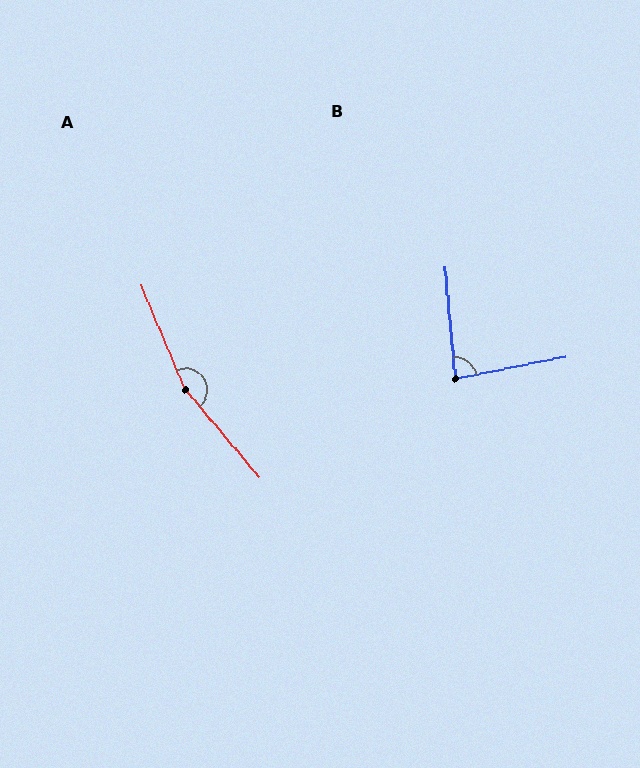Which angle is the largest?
A, at approximately 162 degrees.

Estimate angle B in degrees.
Approximately 84 degrees.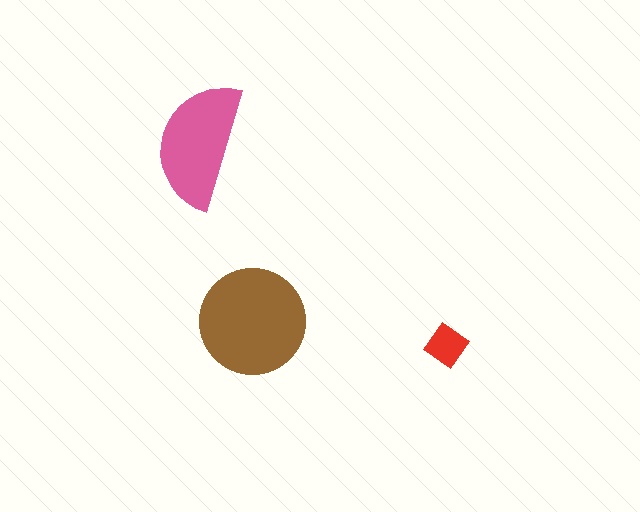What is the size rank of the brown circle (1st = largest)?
1st.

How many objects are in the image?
There are 3 objects in the image.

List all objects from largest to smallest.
The brown circle, the pink semicircle, the red diamond.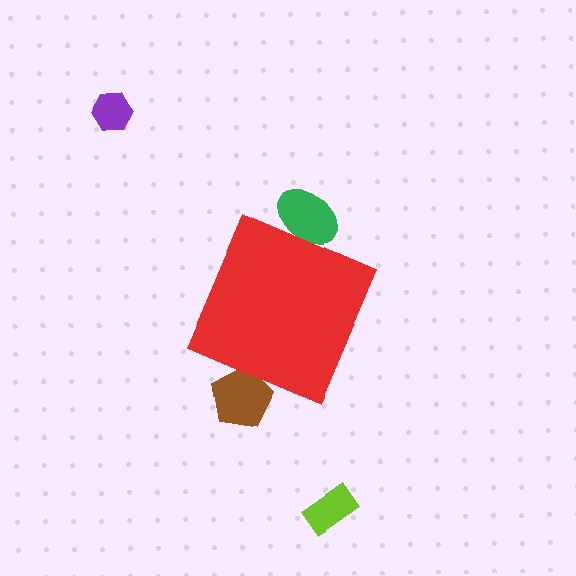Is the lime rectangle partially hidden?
No, the lime rectangle is fully visible.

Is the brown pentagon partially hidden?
Yes, the brown pentagon is partially hidden behind the red diamond.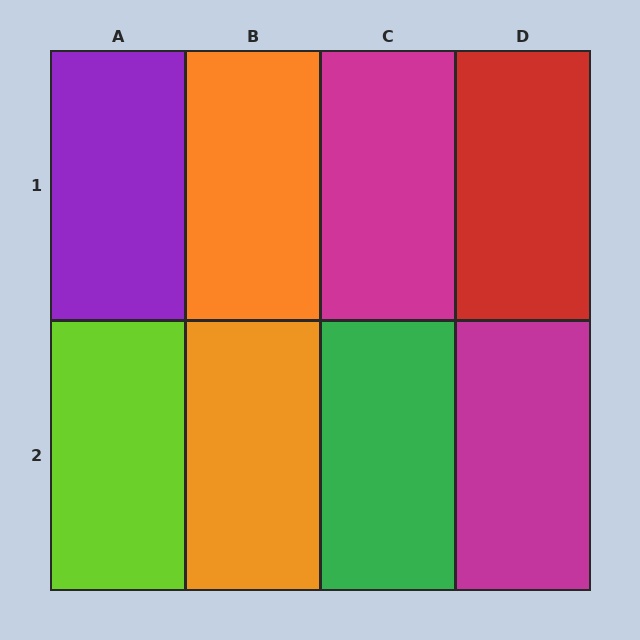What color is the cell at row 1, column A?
Purple.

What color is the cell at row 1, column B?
Orange.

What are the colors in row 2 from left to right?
Lime, orange, green, magenta.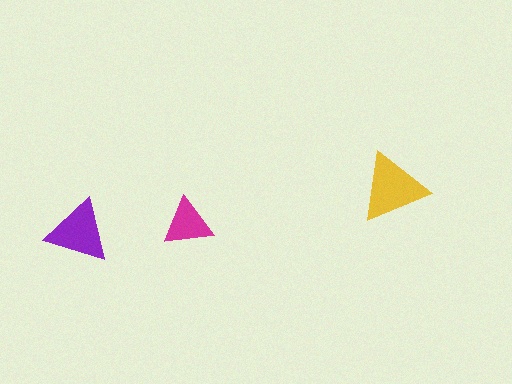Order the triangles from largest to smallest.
the yellow one, the purple one, the magenta one.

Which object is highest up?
The yellow triangle is topmost.